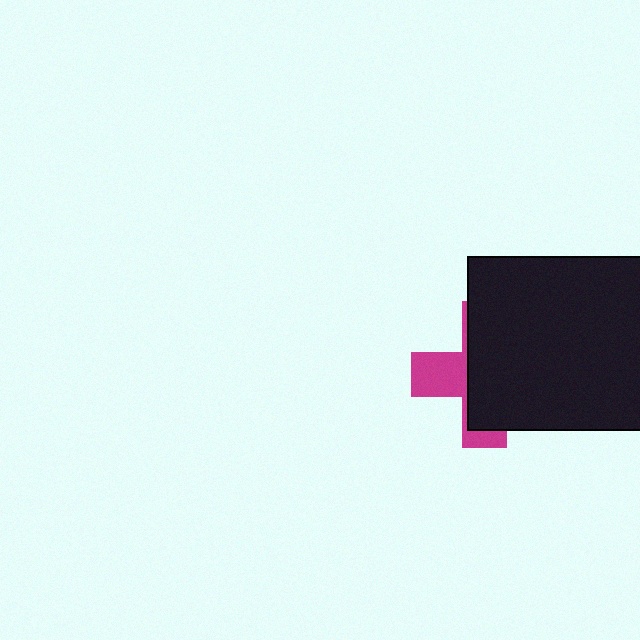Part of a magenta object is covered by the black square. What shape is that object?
It is a cross.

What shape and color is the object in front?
The object in front is a black square.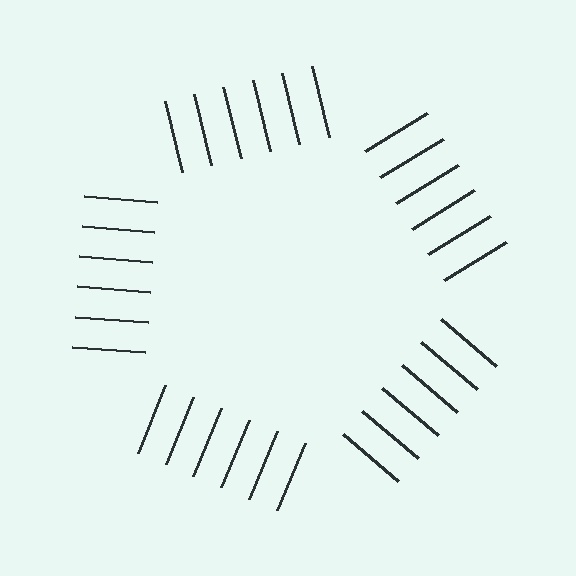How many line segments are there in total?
30 — 6 along each of the 5 edges.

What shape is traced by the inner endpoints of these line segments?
An illusory pentagon — the line segments terminate on its edges but no continuous stroke is drawn.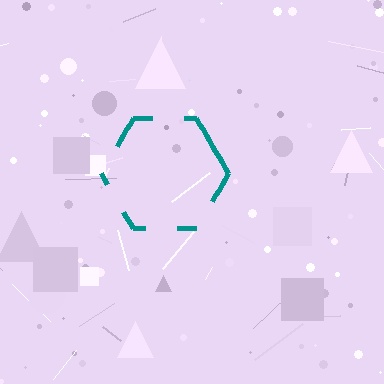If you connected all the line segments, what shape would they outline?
They would outline a hexagon.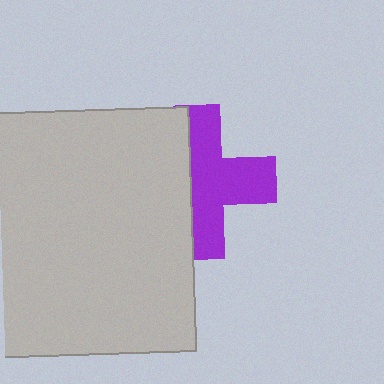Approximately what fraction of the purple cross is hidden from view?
Roughly 40% of the purple cross is hidden behind the light gray square.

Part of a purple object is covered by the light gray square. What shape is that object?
It is a cross.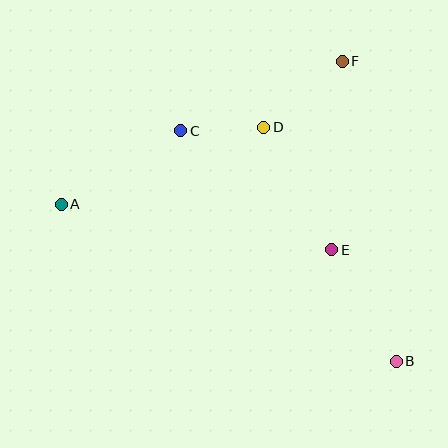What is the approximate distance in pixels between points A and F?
The distance between A and F is approximately 315 pixels.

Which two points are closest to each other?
Points C and D are closest to each other.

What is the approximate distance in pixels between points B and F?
The distance between B and F is approximately 305 pixels.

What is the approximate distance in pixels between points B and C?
The distance between B and C is approximately 315 pixels.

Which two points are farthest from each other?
Points A and B are farthest from each other.